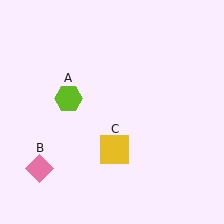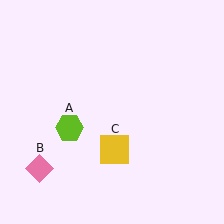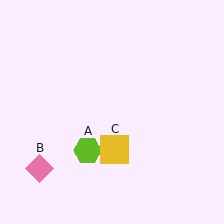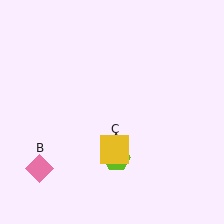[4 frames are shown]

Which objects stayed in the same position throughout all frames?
Pink diamond (object B) and yellow square (object C) remained stationary.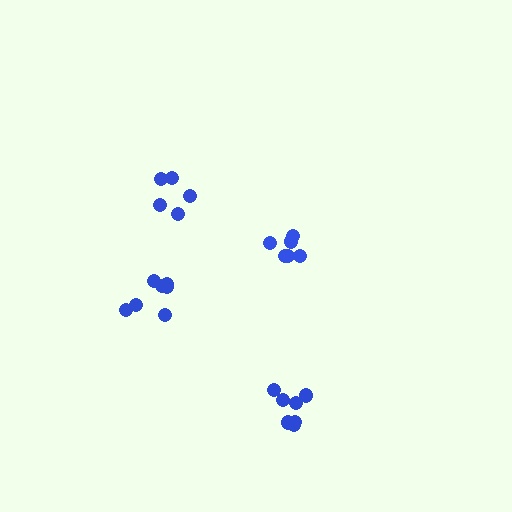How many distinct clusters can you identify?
There are 4 distinct clusters.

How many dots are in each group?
Group 1: 7 dots, Group 2: 7 dots, Group 3: 6 dots, Group 4: 5 dots (25 total).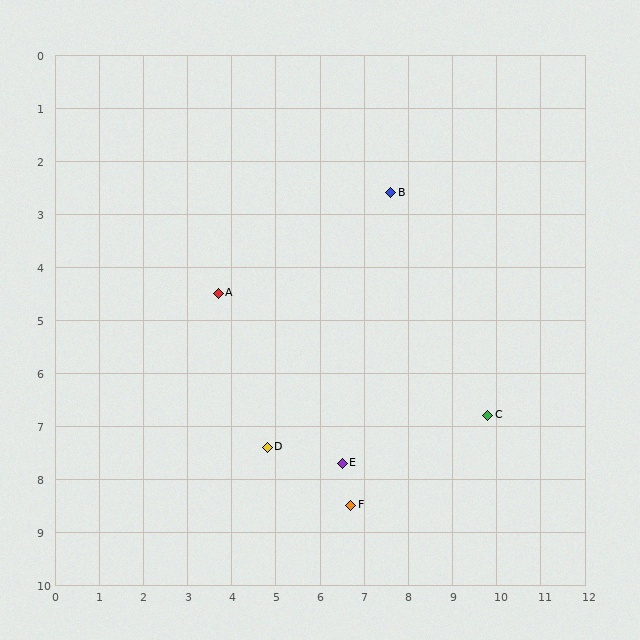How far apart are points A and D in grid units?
Points A and D are about 3.1 grid units apart.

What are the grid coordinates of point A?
Point A is at approximately (3.7, 4.5).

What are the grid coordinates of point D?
Point D is at approximately (4.8, 7.4).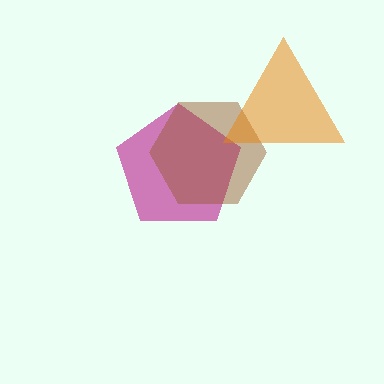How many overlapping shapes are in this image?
There are 3 overlapping shapes in the image.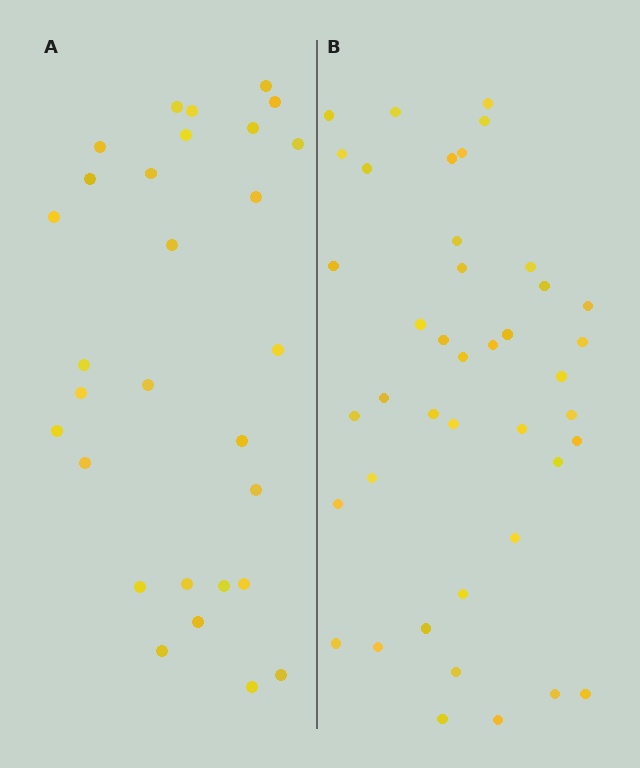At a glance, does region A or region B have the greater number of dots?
Region B (the right region) has more dots.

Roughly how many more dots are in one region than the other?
Region B has roughly 12 or so more dots than region A.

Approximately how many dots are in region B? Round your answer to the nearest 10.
About 40 dots. (The exact count is 41, which rounds to 40.)